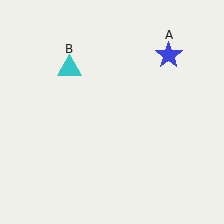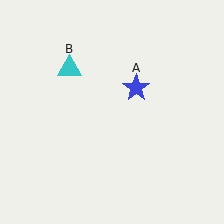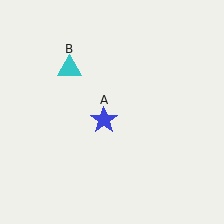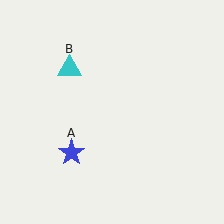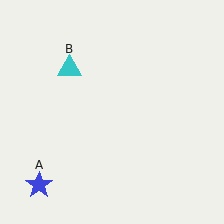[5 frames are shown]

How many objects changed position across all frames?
1 object changed position: blue star (object A).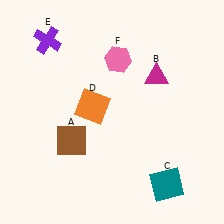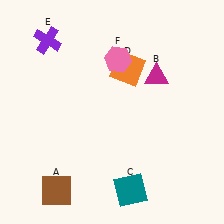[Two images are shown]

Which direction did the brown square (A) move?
The brown square (A) moved down.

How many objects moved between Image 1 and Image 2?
3 objects moved between the two images.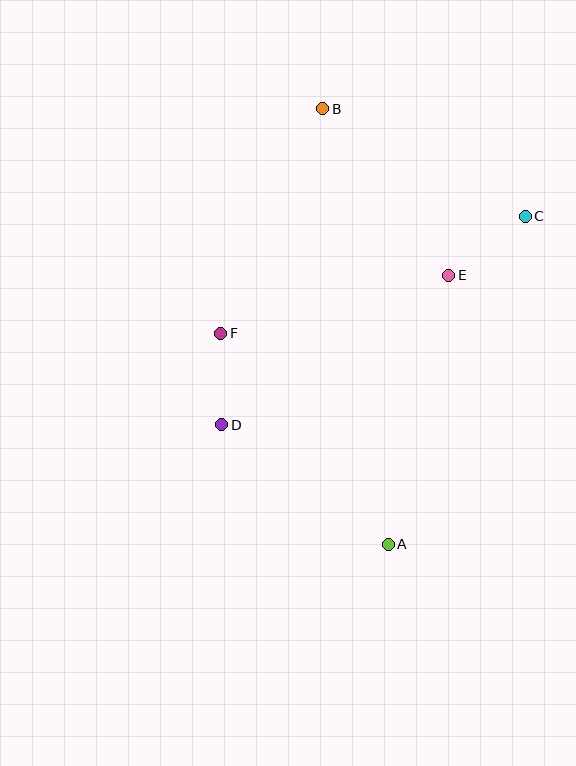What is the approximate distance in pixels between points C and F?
The distance between C and F is approximately 326 pixels.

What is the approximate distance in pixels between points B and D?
The distance between B and D is approximately 332 pixels.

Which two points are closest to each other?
Points D and F are closest to each other.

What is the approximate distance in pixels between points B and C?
The distance between B and C is approximately 229 pixels.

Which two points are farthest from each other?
Points A and B are farthest from each other.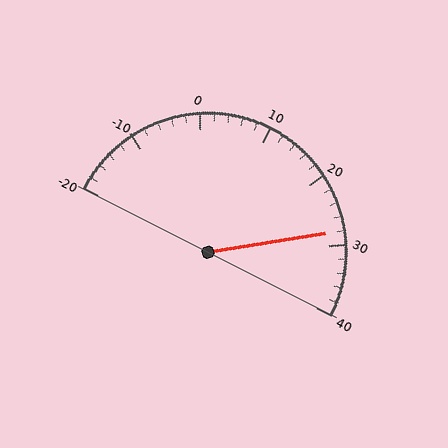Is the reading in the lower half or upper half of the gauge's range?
The reading is in the upper half of the range (-20 to 40).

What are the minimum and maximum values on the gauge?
The gauge ranges from -20 to 40.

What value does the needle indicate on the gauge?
The needle indicates approximately 28.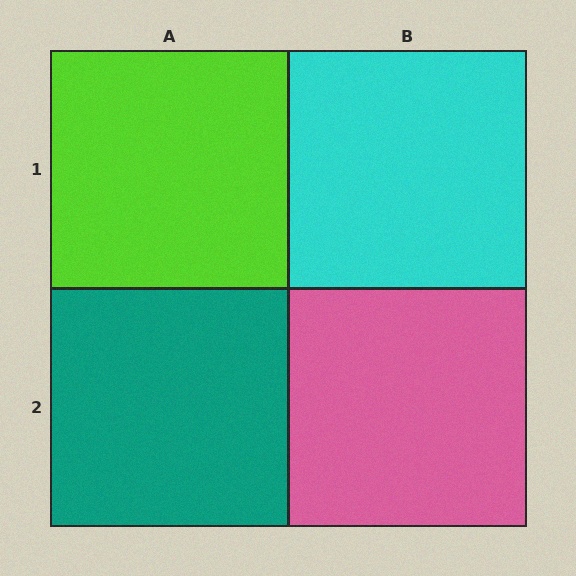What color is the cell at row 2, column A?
Teal.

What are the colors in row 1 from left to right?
Lime, cyan.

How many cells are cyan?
1 cell is cyan.